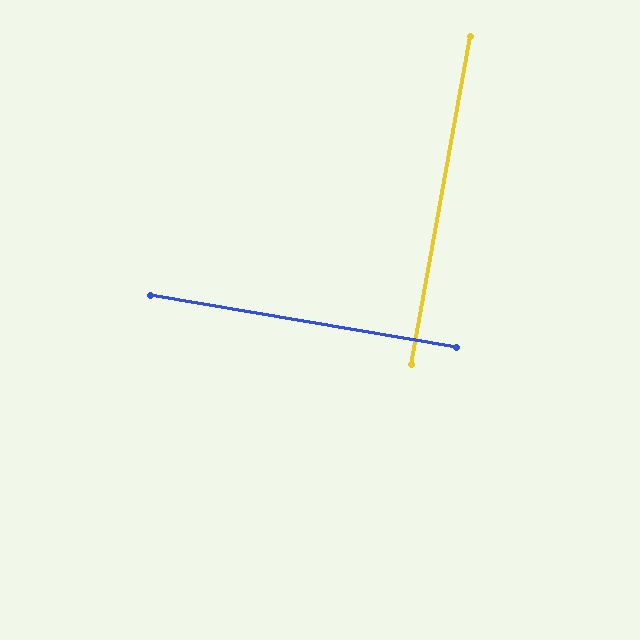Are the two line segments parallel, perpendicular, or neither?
Perpendicular — they meet at approximately 90°.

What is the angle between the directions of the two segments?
Approximately 90 degrees.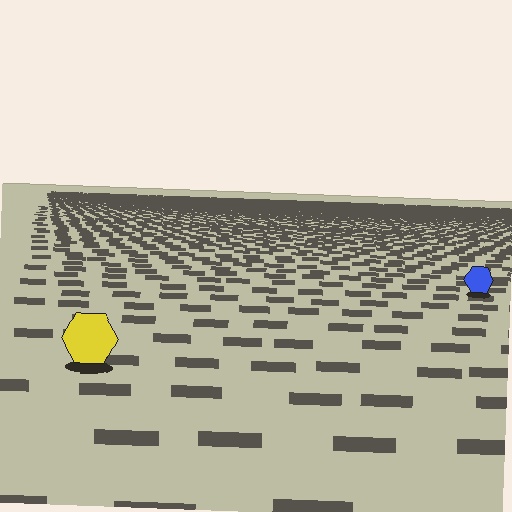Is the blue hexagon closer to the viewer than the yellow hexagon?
No. The yellow hexagon is closer — you can tell from the texture gradient: the ground texture is coarser near it.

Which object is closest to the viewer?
The yellow hexagon is closest. The texture marks near it are larger and more spread out.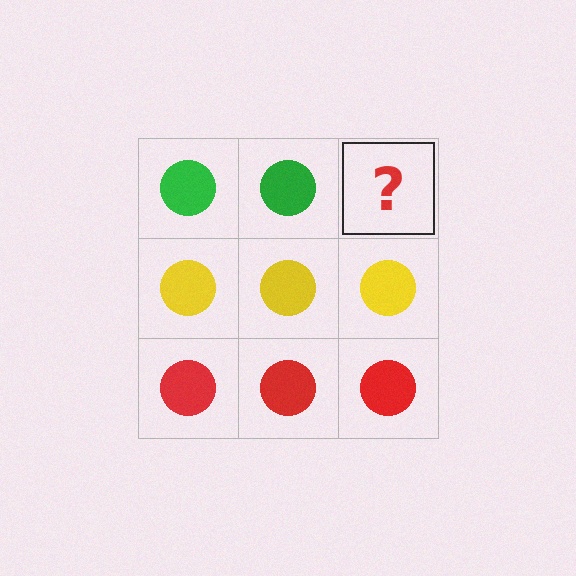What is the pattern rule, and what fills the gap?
The rule is that each row has a consistent color. The gap should be filled with a green circle.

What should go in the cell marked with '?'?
The missing cell should contain a green circle.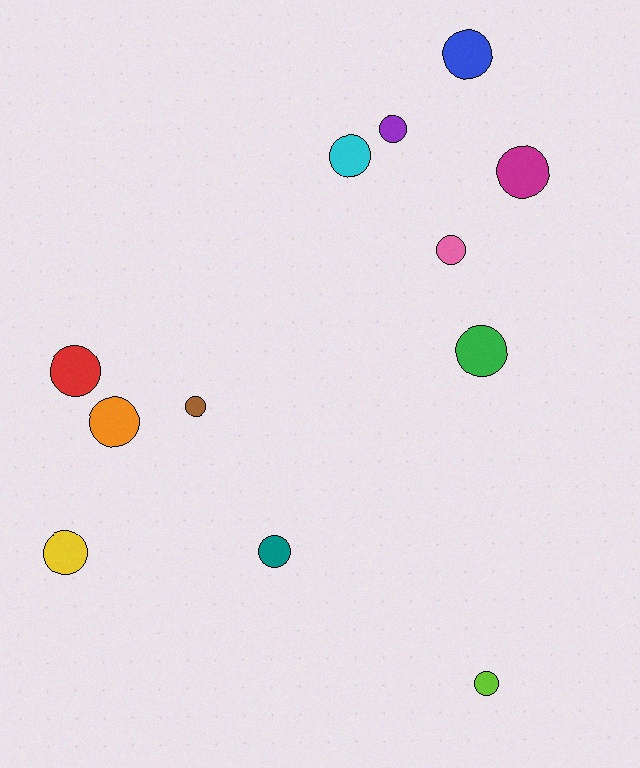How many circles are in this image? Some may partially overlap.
There are 12 circles.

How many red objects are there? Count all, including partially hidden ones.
There is 1 red object.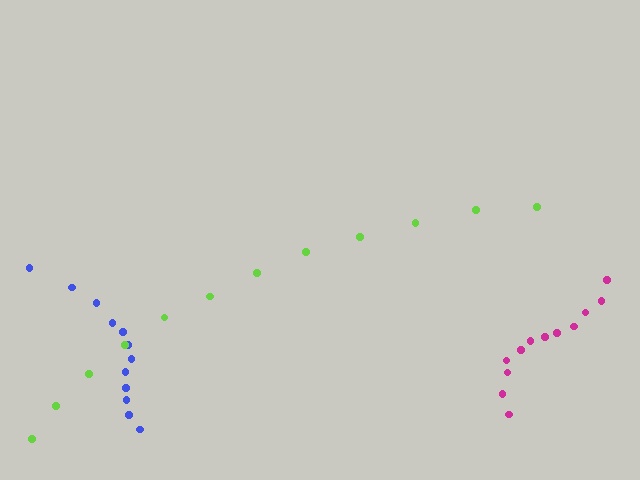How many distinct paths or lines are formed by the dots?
There are 3 distinct paths.